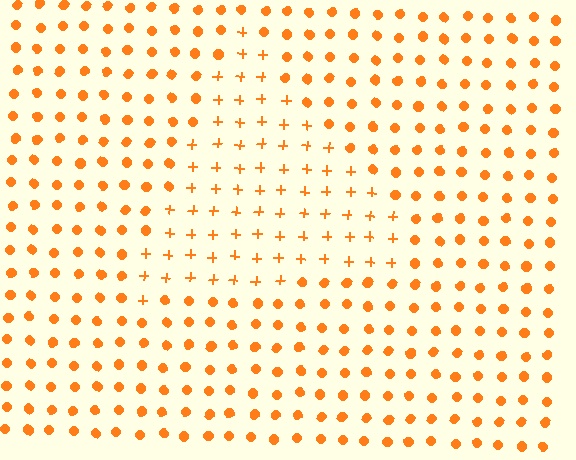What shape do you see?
I see a triangle.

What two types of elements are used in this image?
The image uses plus signs inside the triangle region and circles outside it.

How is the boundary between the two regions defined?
The boundary is defined by a change in element shape: plus signs inside vs. circles outside. All elements share the same color and spacing.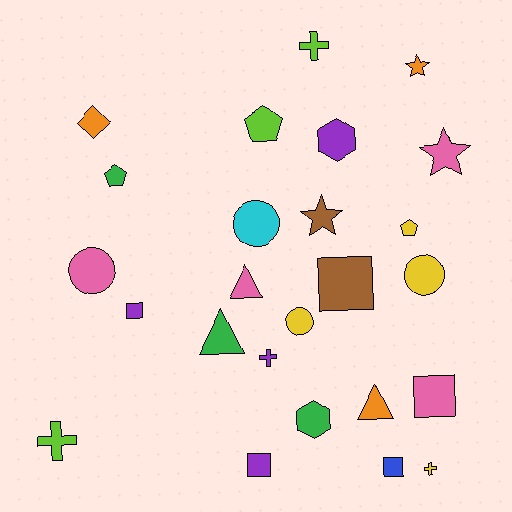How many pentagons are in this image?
There are 3 pentagons.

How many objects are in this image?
There are 25 objects.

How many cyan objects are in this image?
There is 1 cyan object.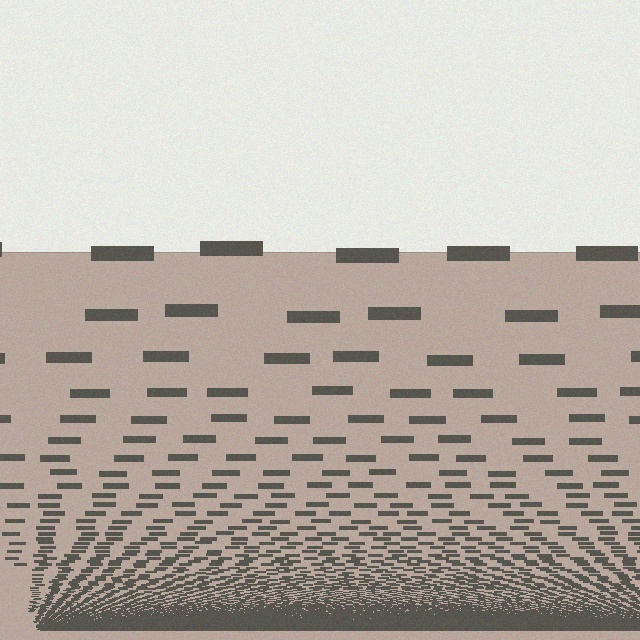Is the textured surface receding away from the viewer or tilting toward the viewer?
The surface appears to tilt toward the viewer. Texture elements get larger and sparser toward the top.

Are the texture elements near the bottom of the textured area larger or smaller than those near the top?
Smaller. The gradient is inverted — elements near the bottom are smaller and denser.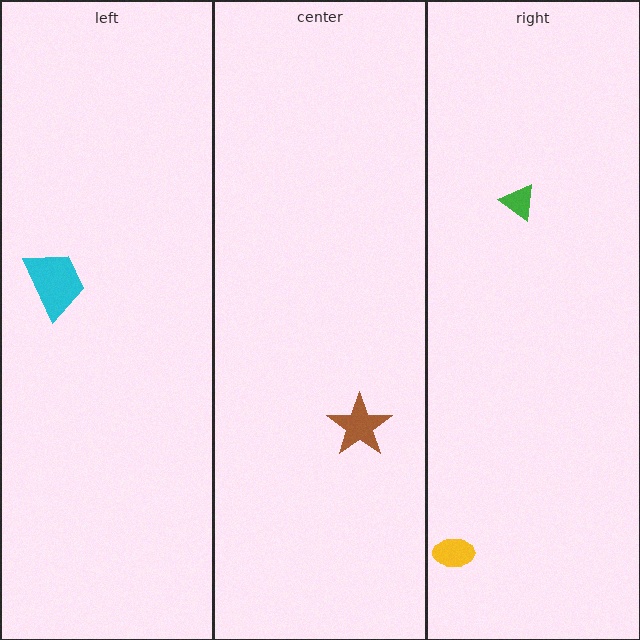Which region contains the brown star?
The center region.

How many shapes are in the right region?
2.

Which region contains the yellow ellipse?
The right region.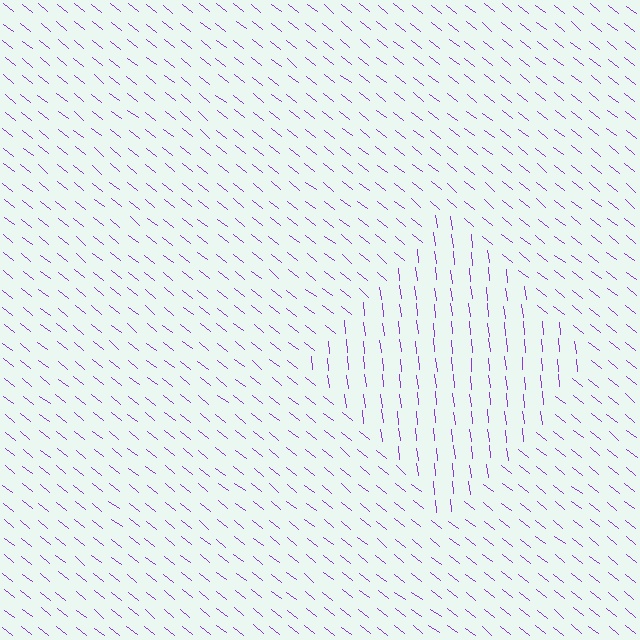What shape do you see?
I see a diamond.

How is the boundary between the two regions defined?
The boundary is defined purely by a change in line orientation (approximately 45 degrees difference). All lines are the same color and thickness.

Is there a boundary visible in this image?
Yes, there is a texture boundary formed by a change in line orientation.